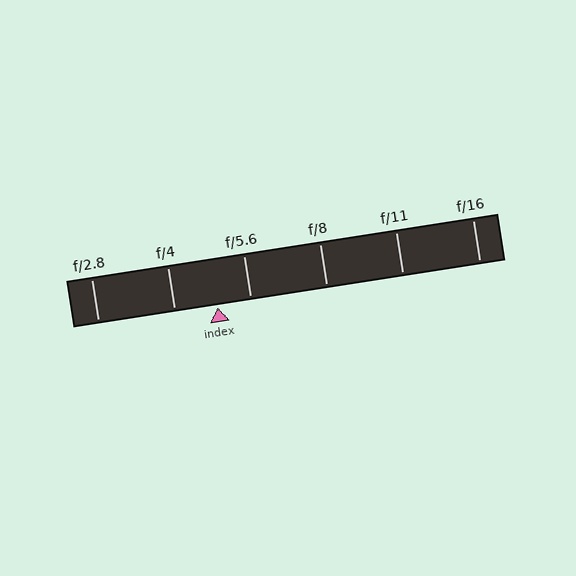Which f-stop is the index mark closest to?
The index mark is closest to f/5.6.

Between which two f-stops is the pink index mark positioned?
The index mark is between f/4 and f/5.6.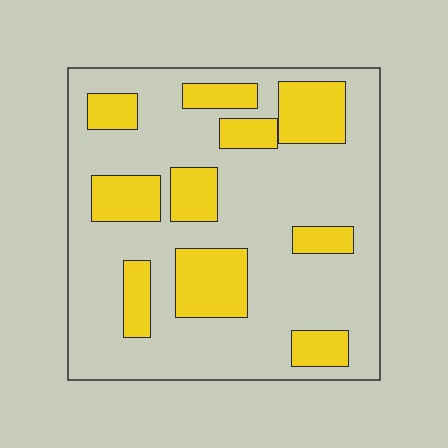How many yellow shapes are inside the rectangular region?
10.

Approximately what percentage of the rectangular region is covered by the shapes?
Approximately 25%.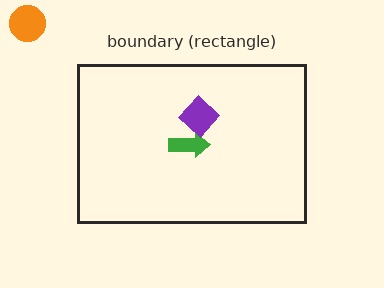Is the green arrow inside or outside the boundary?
Inside.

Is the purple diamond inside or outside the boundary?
Inside.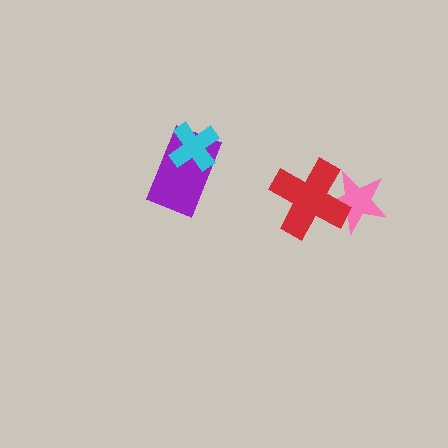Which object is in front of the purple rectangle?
The cyan cross is in front of the purple rectangle.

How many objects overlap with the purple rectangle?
1 object overlaps with the purple rectangle.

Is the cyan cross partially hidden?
No, no other shape covers it.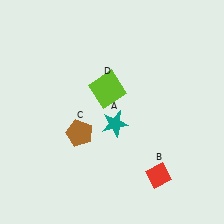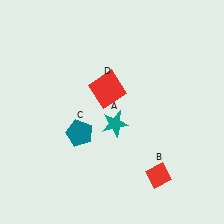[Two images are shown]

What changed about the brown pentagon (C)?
In Image 1, C is brown. In Image 2, it changed to teal.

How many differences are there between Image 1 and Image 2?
There are 2 differences between the two images.